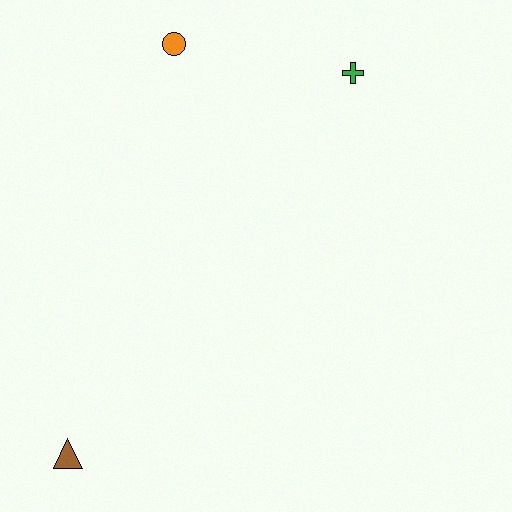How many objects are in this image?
There are 3 objects.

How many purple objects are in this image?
There are no purple objects.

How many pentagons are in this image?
There are no pentagons.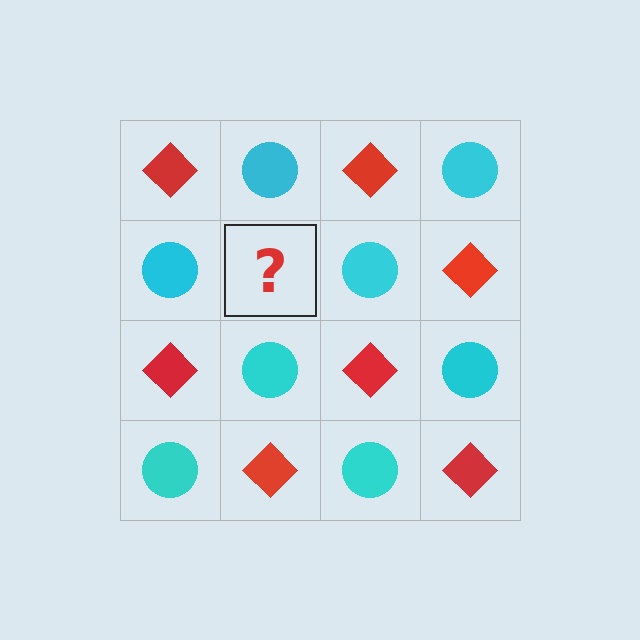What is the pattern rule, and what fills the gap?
The rule is that it alternates red diamond and cyan circle in a checkerboard pattern. The gap should be filled with a red diamond.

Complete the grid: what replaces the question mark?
The question mark should be replaced with a red diamond.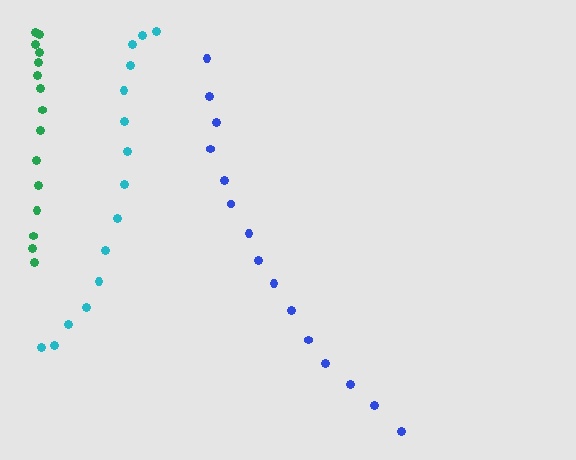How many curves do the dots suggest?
There are 3 distinct paths.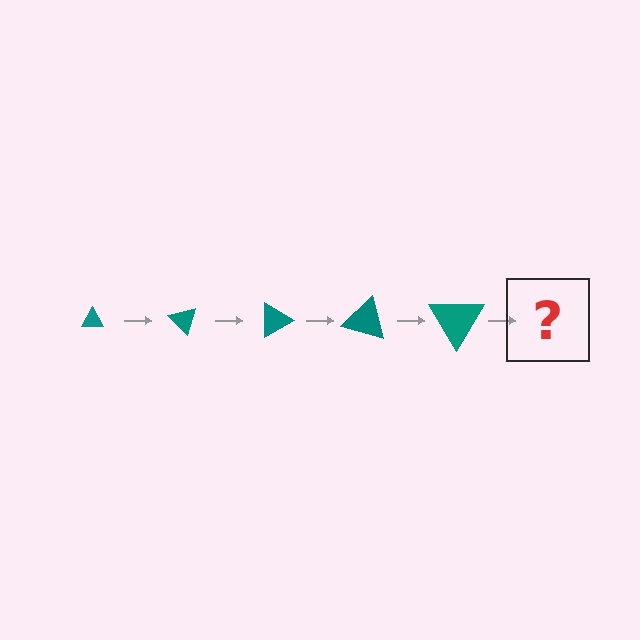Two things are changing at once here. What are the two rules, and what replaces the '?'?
The two rules are that the triangle grows larger each step and it rotates 45 degrees each step. The '?' should be a triangle, larger than the previous one and rotated 225 degrees from the start.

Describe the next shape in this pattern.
It should be a triangle, larger than the previous one and rotated 225 degrees from the start.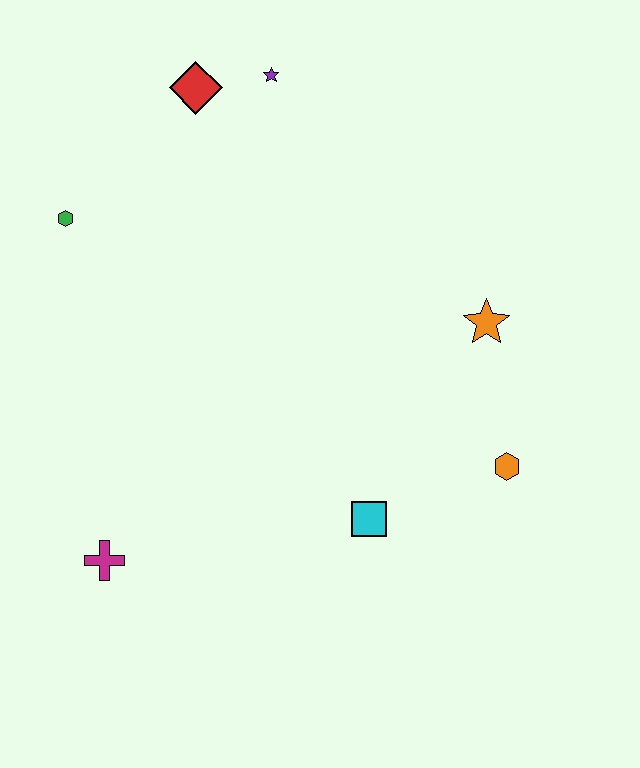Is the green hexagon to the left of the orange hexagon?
Yes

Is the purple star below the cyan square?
No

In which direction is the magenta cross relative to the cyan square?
The magenta cross is to the left of the cyan square.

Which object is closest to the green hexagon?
The red diamond is closest to the green hexagon.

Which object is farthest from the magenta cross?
The purple star is farthest from the magenta cross.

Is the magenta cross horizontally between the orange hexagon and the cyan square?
No